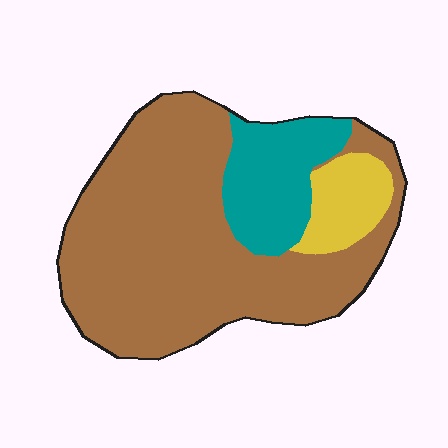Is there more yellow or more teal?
Teal.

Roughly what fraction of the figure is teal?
Teal covers roughly 20% of the figure.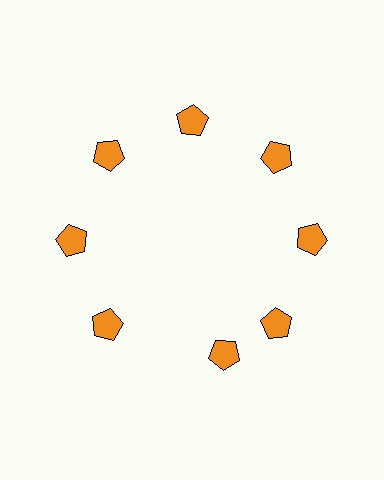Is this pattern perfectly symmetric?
No. The 8 orange pentagons are arranged in a ring, but one element near the 6 o'clock position is rotated out of alignment along the ring, breaking the 8-fold rotational symmetry.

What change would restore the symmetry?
The symmetry would be restored by rotating it back into even spacing with its neighbors so that all 8 pentagons sit at equal angles and equal distance from the center.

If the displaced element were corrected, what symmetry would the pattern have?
It would have 8-fold rotational symmetry — the pattern would map onto itself every 45 degrees.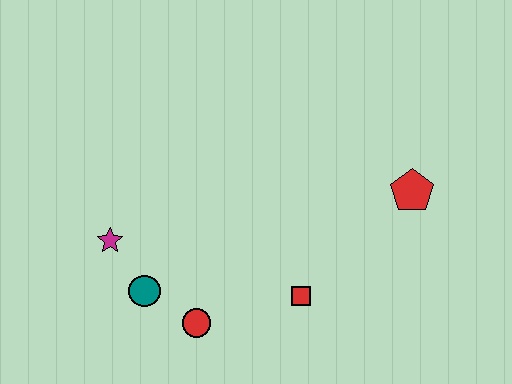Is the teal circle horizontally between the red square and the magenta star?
Yes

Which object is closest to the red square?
The red circle is closest to the red square.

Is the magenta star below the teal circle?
No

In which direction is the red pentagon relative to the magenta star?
The red pentagon is to the right of the magenta star.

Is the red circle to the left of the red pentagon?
Yes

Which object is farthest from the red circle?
The red pentagon is farthest from the red circle.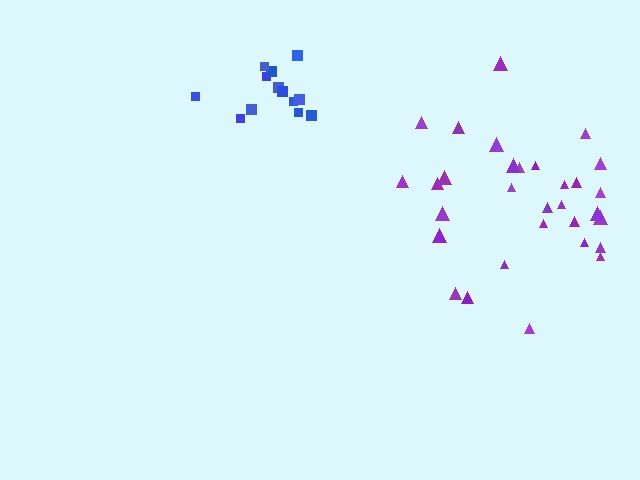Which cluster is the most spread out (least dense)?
Purple.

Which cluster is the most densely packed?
Blue.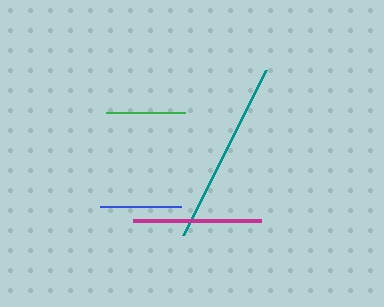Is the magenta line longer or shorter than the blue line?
The magenta line is longer than the blue line.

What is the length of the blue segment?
The blue segment is approximately 81 pixels long.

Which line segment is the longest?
The teal line is the longest at approximately 184 pixels.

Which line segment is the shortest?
The green line is the shortest at approximately 79 pixels.